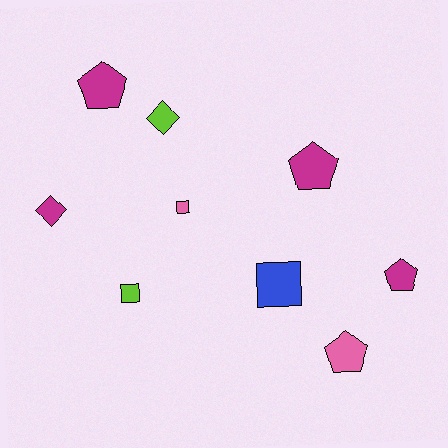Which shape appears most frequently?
Pentagon, with 4 objects.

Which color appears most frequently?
Magenta, with 4 objects.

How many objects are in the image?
There are 9 objects.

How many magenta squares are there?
There are no magenta squares.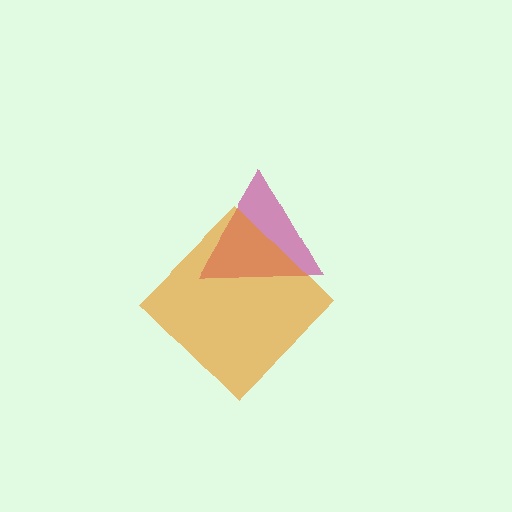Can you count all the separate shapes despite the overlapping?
Yes, there are 2 separate shapes.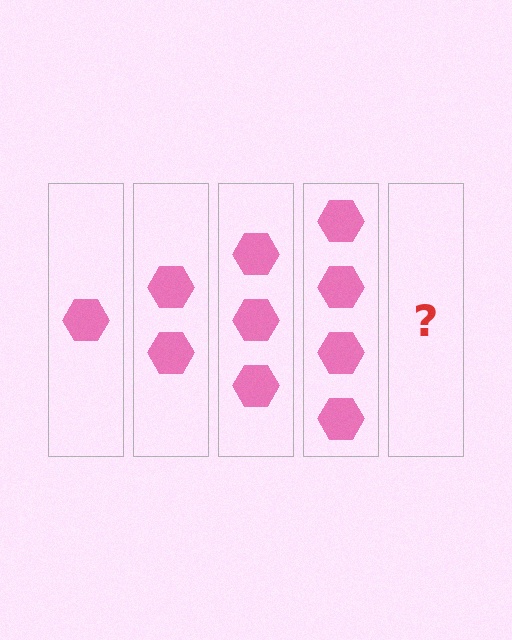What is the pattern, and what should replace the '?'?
The pattern is that each step adds one more hexagon. The '?' should be 5 hexagons.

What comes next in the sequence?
The next element should be 5 hexagons.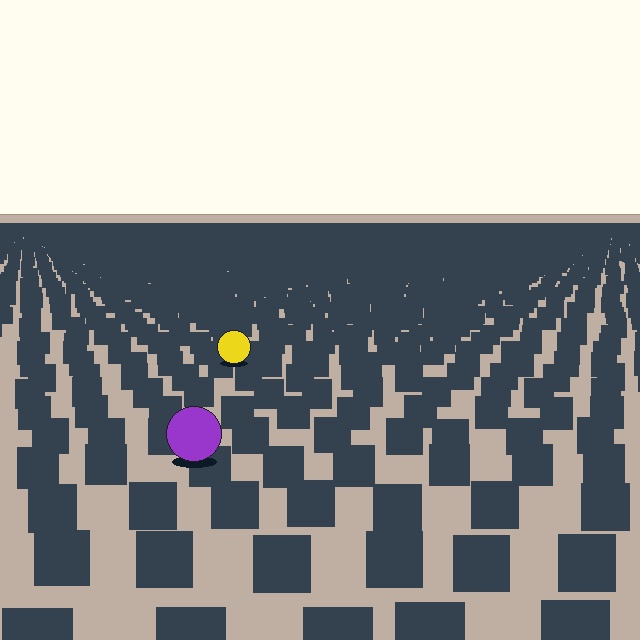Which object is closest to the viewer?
The purple circle is closest. The texture marks near it are larger and more spread out.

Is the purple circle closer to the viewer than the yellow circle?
Yes. The purple circle is closer — you can tell from the texture gradient: the ground texture is coarser near it.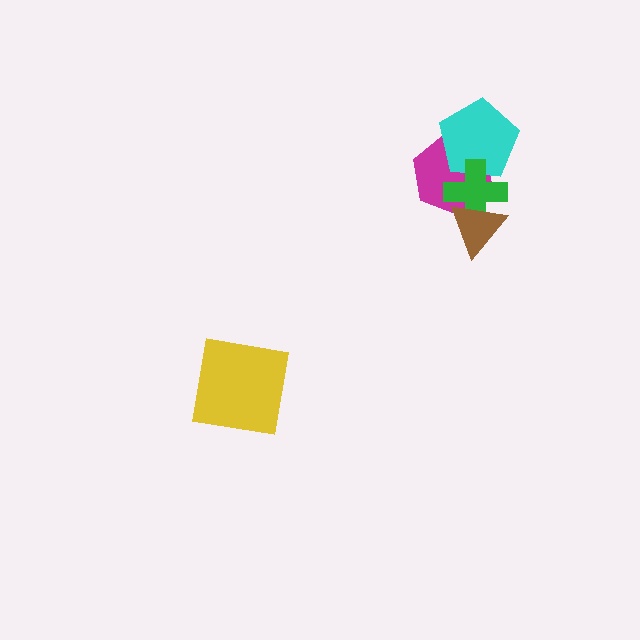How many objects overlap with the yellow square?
0 objects overlap with the yellow square.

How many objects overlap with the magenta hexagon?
3 objects overlap with the magenta hexagon.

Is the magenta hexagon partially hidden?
Yes, it is partially covered by another shape.